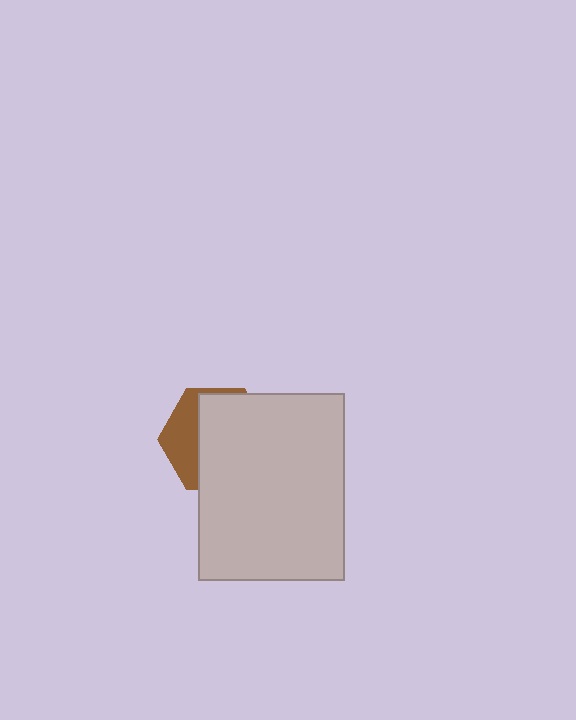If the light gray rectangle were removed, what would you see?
You would see the complete brown hexagon.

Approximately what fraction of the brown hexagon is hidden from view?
Roughly 67% of the brown hexagon is hidden behind the light gray rectangle.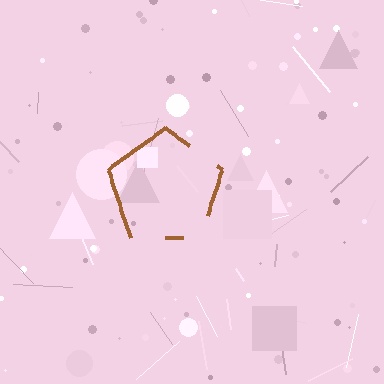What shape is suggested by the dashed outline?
The dashed outline suggests a pentagon.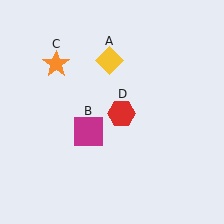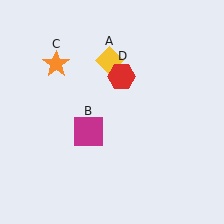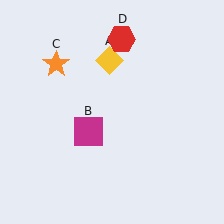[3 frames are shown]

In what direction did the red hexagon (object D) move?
The red hexagon (object D) moved up.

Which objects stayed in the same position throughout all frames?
Yellow diamond (object A) and magenta square (object B) and orange star (object C) remained stationary.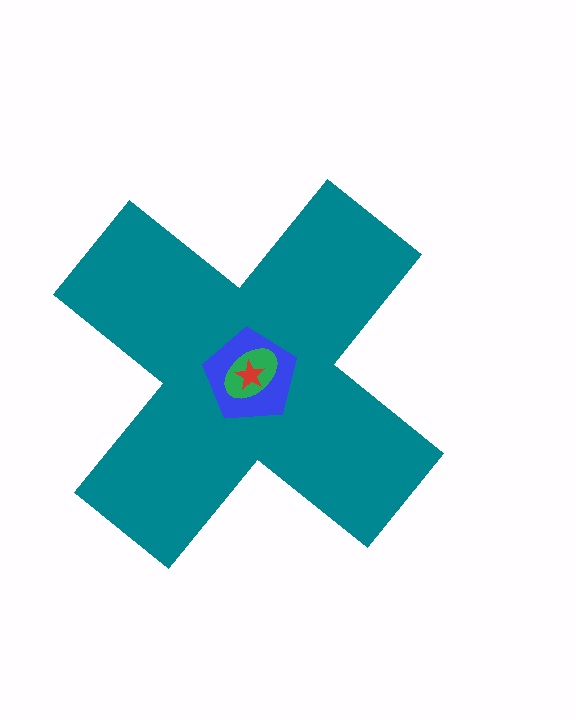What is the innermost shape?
The red star.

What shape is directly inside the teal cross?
The blue pentagon.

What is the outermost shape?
The teal cross.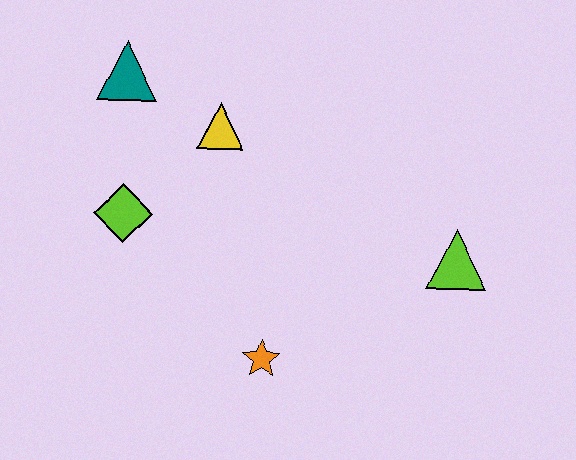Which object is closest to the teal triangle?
The yellow triangle is closest to the teal triangle.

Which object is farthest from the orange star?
The teal triangle is farthest from the orange star.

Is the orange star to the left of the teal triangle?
No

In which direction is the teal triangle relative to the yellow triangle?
The teal triangle is to the left of the yellow triangle.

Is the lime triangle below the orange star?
No